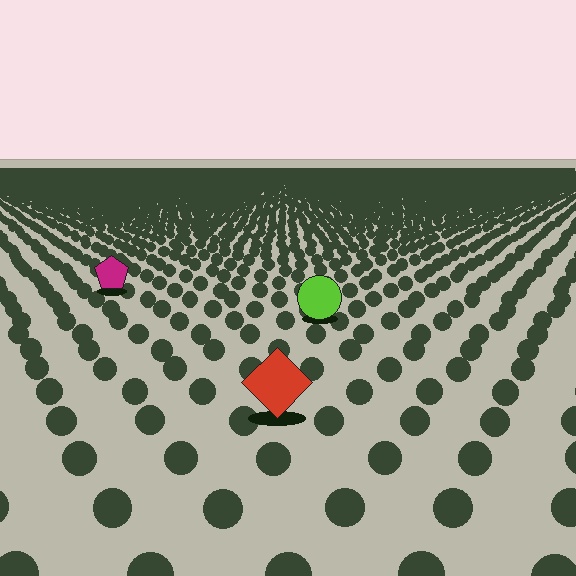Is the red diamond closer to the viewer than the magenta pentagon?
Yes. The red diamond is closer — you can tell from the texture gradient: the ground texture is coarser near it.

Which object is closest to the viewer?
The red diamond is closest. The texture marks near it are larger and more spread out.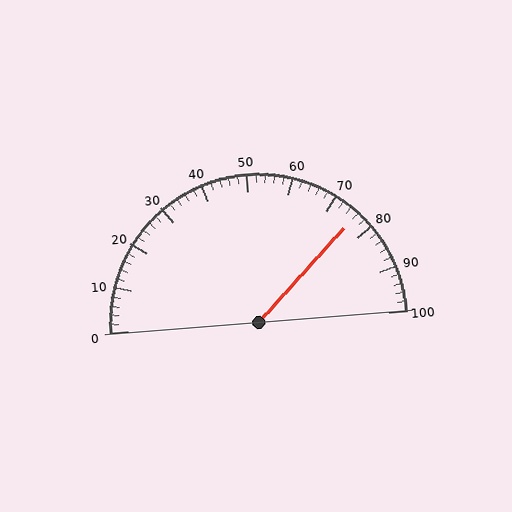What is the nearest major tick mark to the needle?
The nearest major tick mark is 80.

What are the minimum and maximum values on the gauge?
The gauge ranges from 0 to 100.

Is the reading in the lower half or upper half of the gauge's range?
The reading is in the upper half of the range (0 to 100).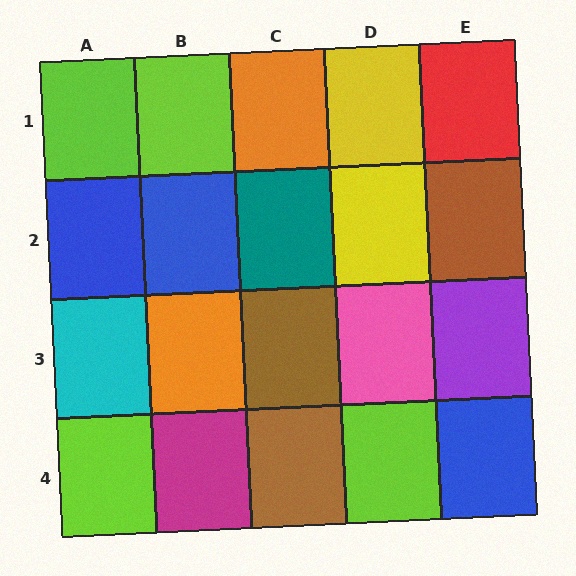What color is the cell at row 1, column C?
Orange.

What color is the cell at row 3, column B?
Orange.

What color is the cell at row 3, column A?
Cyan.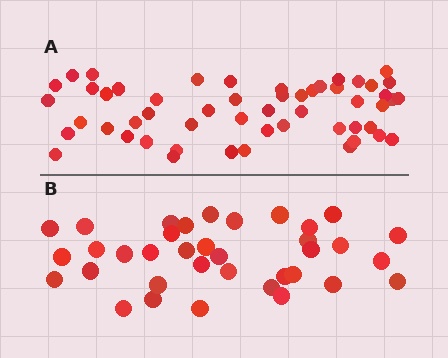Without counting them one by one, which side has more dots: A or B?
Region A (the top region) has more dots.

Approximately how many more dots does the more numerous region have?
Region A has approximately 15 more dots than region B.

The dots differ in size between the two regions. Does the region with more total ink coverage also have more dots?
No. Region B has more total ink coverage because its dots are larger, but region A actually contains more individual dots. Total area can be misleading — the number of items is what matters here.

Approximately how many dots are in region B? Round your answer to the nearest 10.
About 40 dots. (The exact count is 36, which rounds to 40.)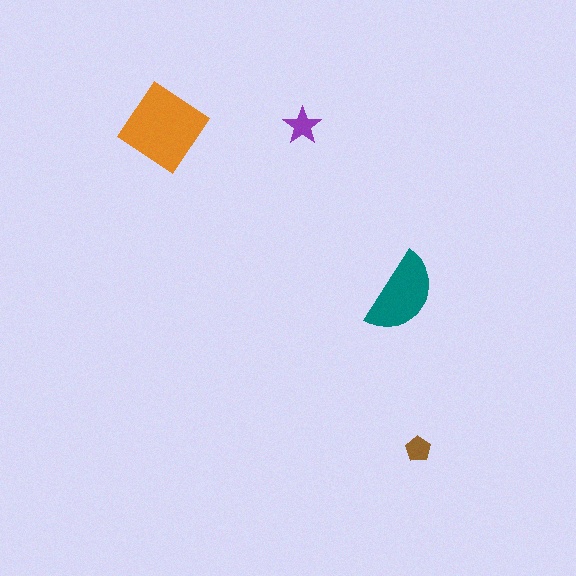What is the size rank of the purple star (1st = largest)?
3rd.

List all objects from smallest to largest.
The brown pentagon, the purple star, the teal semicircle, the orange diamond.